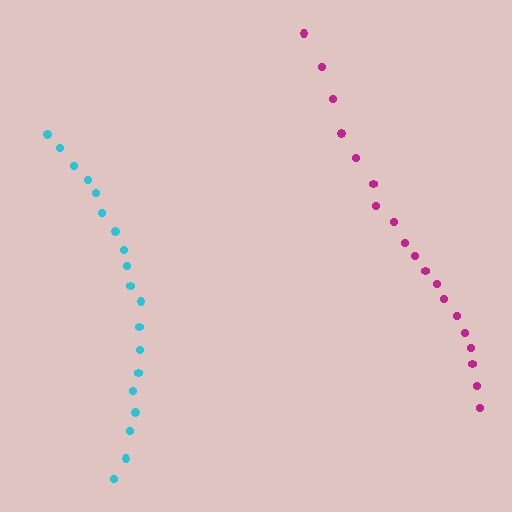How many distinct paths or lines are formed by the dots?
There are 2 distinct paths.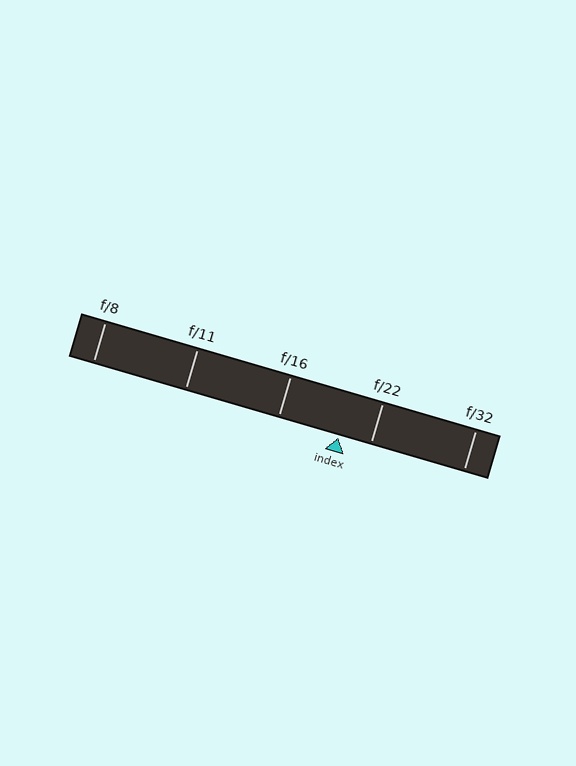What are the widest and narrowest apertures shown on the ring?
The widest aperture shown is f/8 and the narrowest is f/32.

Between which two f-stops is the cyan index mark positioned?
The index mark is between f/16 and f/22.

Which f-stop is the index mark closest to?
The index mark is closest to f/22.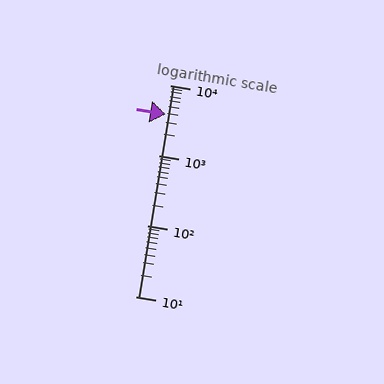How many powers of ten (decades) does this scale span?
The scale spans 3 decades, from 10 to 10000.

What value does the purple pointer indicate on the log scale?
The pointer indicates approximately 3800.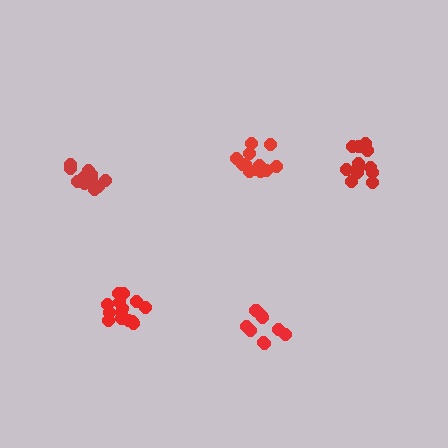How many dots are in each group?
Group 1: 12 dots, Group 2: 9 dots, Group 3: 13 dots, Group 4: 14 dots, Group 5: 12 dots (60 total).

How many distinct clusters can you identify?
There are 5 distinct clusters.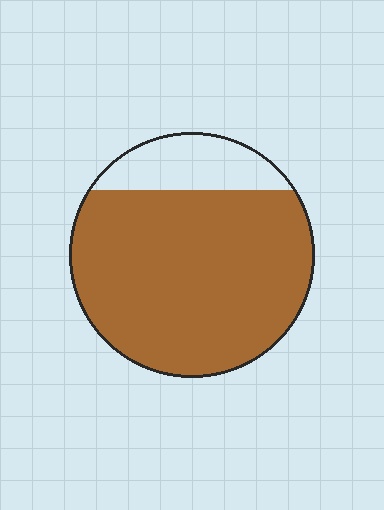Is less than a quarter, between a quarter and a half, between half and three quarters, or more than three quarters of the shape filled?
More than three quarters.